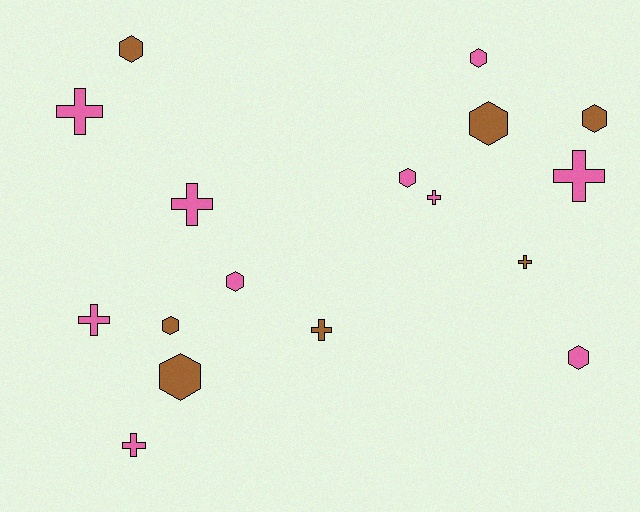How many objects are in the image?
There are 17 objects.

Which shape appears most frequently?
Hexagon, with 9 objects.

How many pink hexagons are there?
There are 4 pink hexagons.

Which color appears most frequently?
Pink, with 10 objects.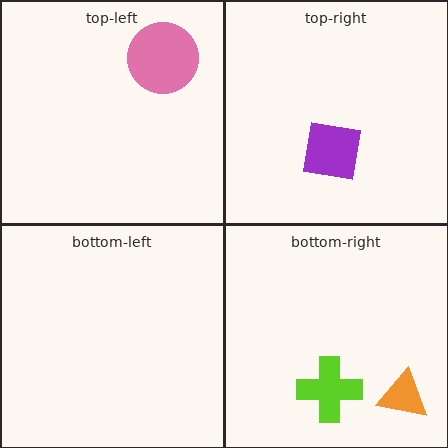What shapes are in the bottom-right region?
The orange triangle, the lime cross.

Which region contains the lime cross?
The bottom-right region.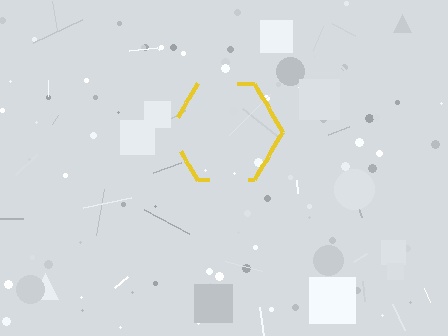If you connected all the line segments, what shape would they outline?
They would outline a hexagon.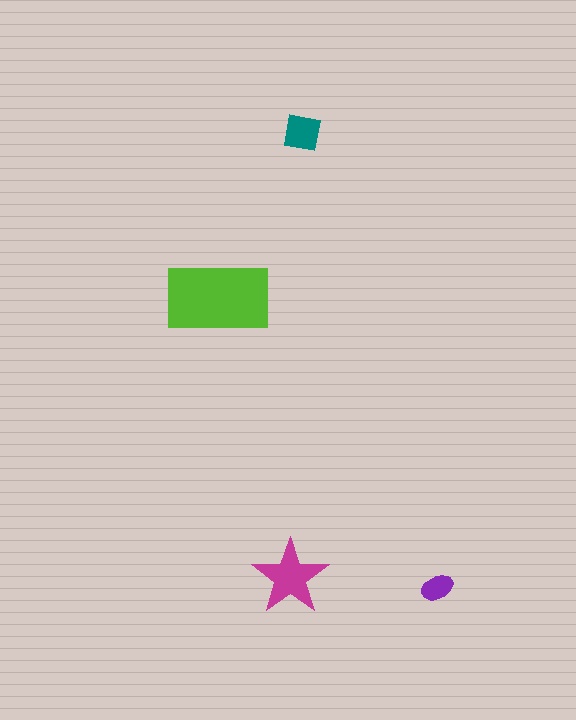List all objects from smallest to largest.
The purple ellipse, the teal square, the magenta star, the lime rectangle.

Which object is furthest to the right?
The purple ellipse is rightmost.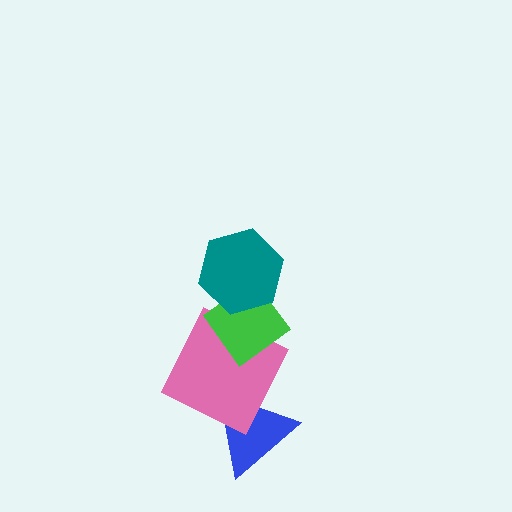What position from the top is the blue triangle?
The blue triangle is 4th from the top.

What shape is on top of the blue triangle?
The pink square is on top of the blue triangle.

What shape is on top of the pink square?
The green diamond is on top of the pink square.